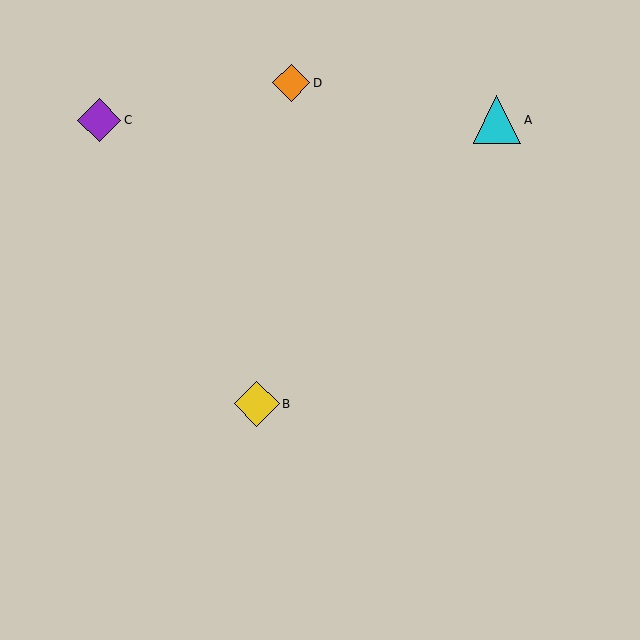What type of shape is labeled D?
Shape D is an orange diamond.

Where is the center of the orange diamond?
The center of the orange diamond is at (291, 83).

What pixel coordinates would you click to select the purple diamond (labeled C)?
Click at (99, 120) to select the purple diamond C.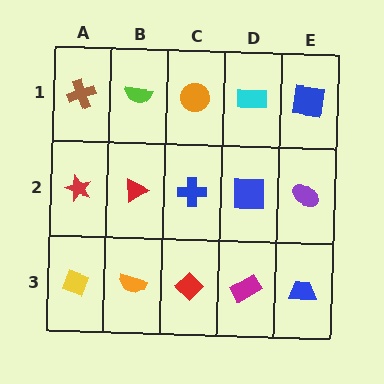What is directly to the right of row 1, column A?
A lime semicircle.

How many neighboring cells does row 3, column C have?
3.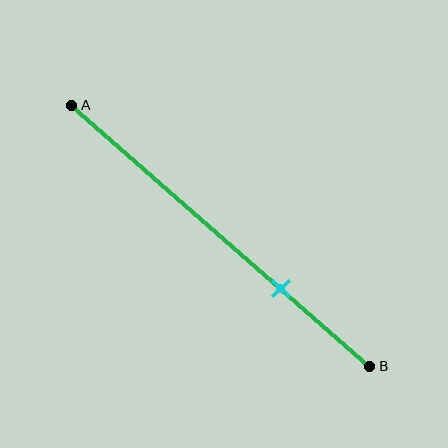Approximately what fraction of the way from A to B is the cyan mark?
The cyan mark is approximately 70% of the way from A to B.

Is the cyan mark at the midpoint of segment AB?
No, the mark is at about 70% from A, not at the 50% midpoint.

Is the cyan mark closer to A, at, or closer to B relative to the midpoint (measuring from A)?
The cyan mark is closer to point B than the midpoint of segment AB.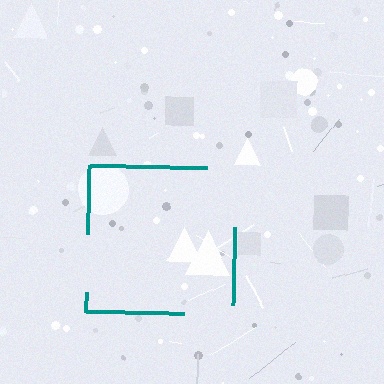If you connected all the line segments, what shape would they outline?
They would outline a square.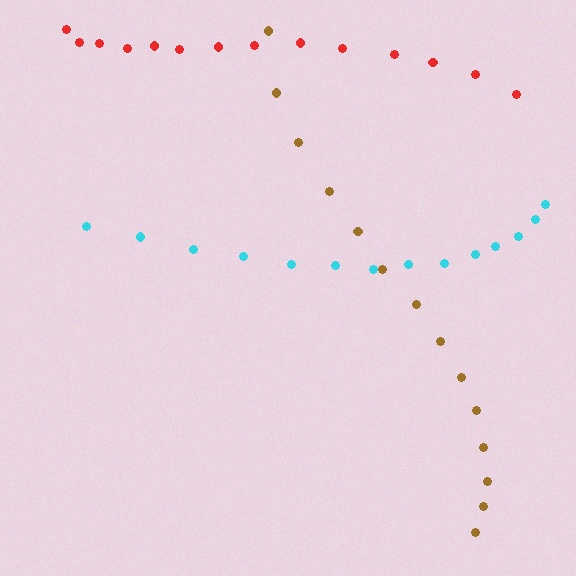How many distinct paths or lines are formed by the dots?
There are 3 distinct paths.